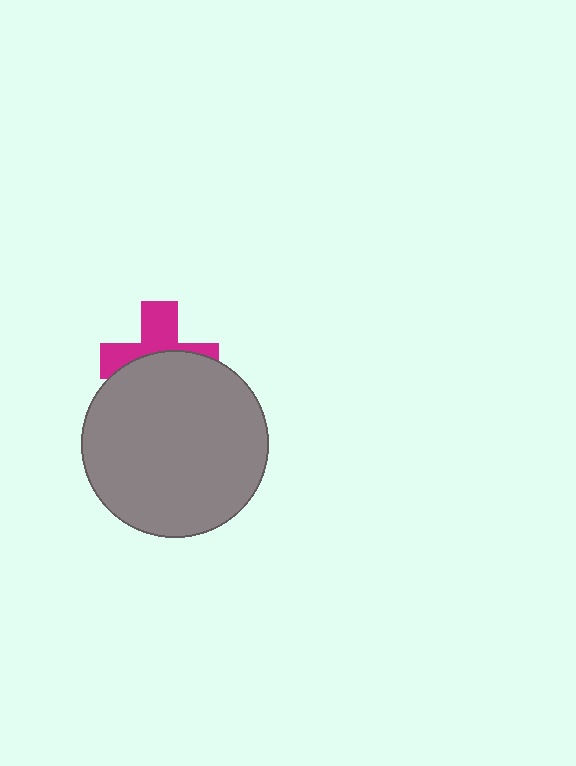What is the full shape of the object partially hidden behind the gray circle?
The partially hidden object is a magenta cross.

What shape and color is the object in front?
The object in front is a gray circle.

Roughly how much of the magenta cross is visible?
About half of it is visible (roughly 45%).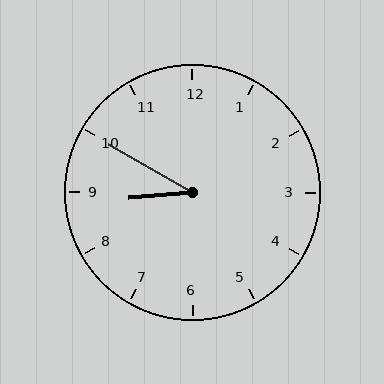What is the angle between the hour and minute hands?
Approximately 35 degrees.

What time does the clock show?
8:50.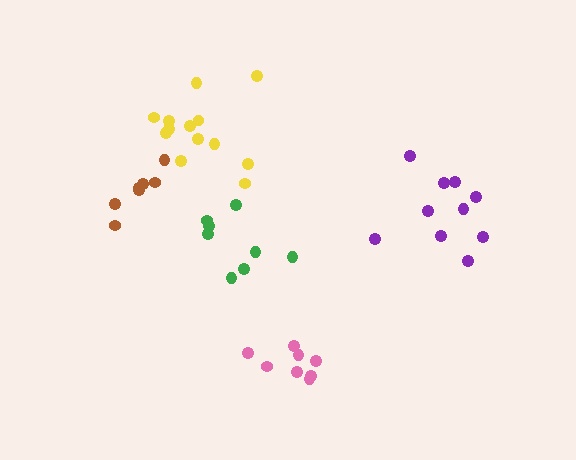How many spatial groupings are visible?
There are 5 spatial groupings.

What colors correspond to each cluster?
The clusters are colored: brown, green, pink, purple, yellow.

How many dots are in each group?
Group 1: 7 dots, Group 2: 8 dots, Group 3: 8 dots, Group 4: 10 dots, Group 5: 13 dots (46 total).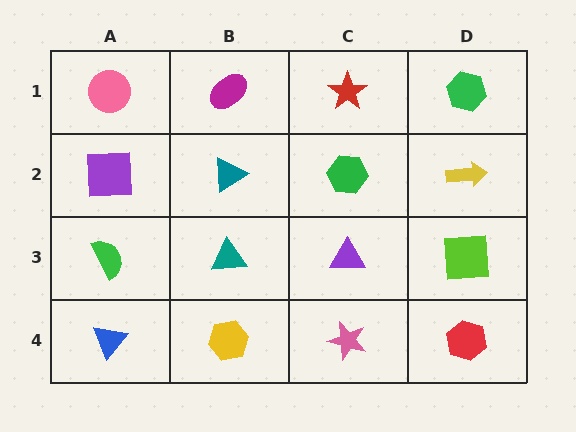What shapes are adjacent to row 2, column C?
A red star (row 1, column C), a purple triangle (row 3, column C), a teal triangle (row 2, column B), a yellow arrow (row 2, column D).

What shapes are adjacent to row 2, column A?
A pink circle (row 1, column A), a green semicircle (row 3, column A), a teal triangle (row 2, column B).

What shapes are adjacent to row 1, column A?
A purple square (row 2, column A), a magenta ellipse (row 1, column B).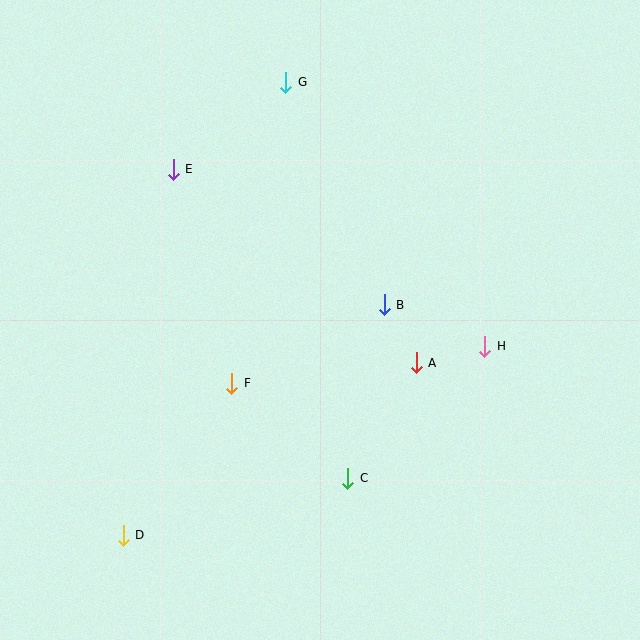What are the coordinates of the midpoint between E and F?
The midpoint between E and F is at (203, 276).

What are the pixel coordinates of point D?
Point D is at (123, 535).